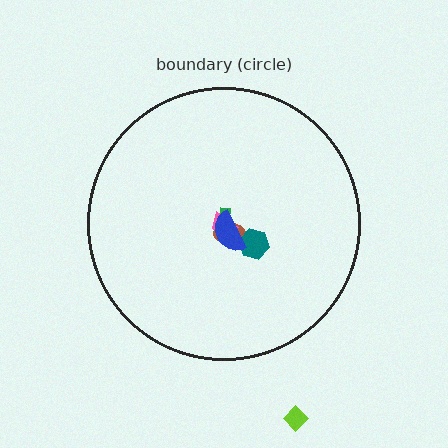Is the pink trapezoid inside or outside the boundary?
Inside.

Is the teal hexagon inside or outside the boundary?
Inside.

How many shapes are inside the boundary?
5 inside, 1 outside.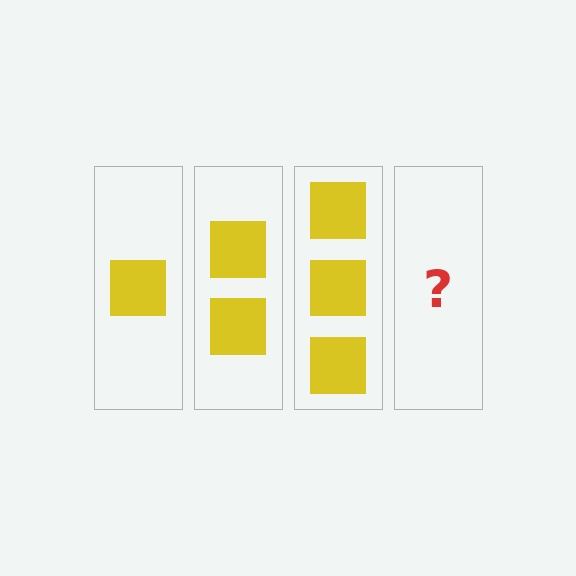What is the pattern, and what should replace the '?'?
The pattern is that each step adds one more square. The '?' should be 4 squares.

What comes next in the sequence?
The next element should be 4 squares.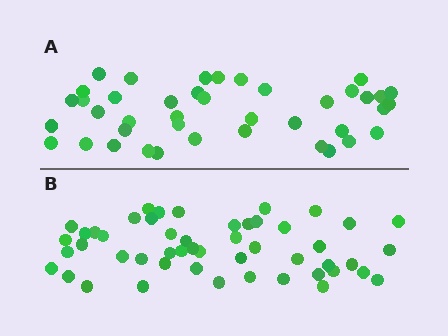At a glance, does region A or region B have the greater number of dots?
Region B (the bottom region) has more dots.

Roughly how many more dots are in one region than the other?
Region B has roughly 8 or so more dots than region A.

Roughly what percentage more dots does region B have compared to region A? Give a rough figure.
About 20% more.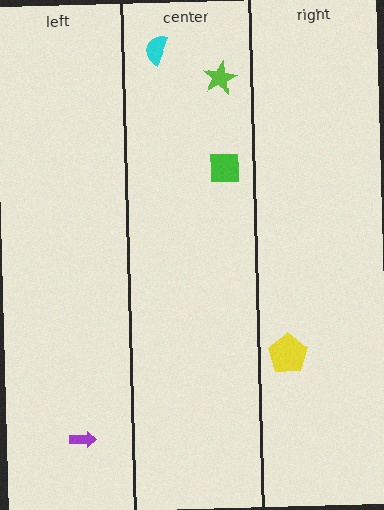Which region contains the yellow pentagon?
The right region.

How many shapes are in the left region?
1.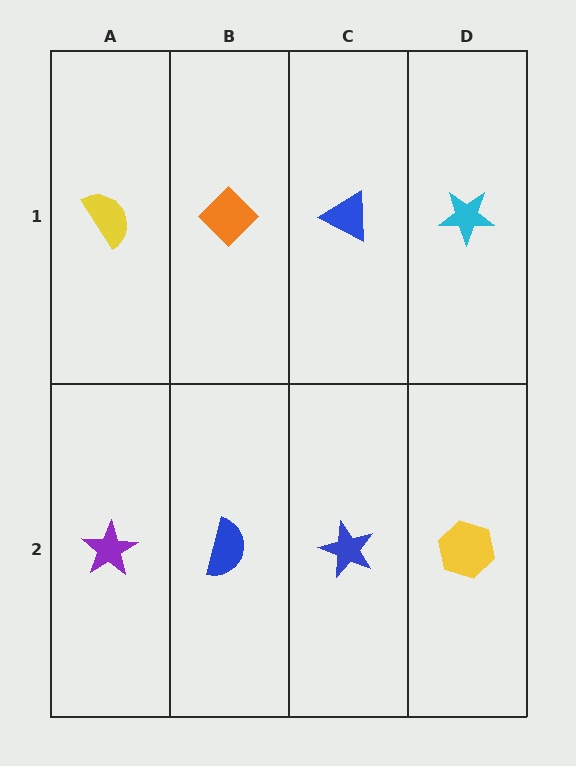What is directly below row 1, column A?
A purple star.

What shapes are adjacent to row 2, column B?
An orange diamond (row 1, column B), a purple star (row 2, column A), a blue star (row 2, column C).